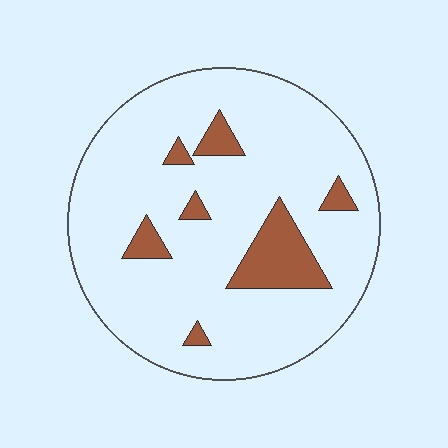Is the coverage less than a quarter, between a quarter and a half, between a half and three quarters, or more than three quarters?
Less than a quarter.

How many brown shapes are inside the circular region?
7.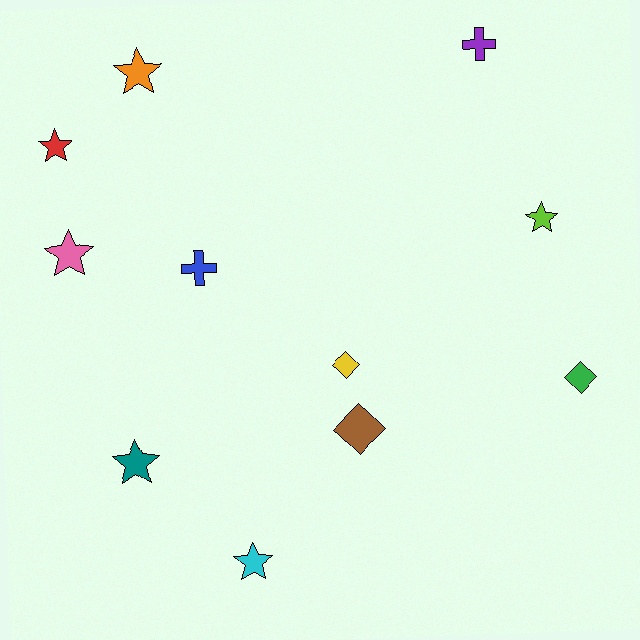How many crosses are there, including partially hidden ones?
There are 2 crosses.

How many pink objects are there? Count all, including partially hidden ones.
There is 1 pink object.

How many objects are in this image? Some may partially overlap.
There are 11 objects.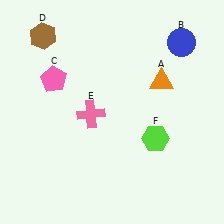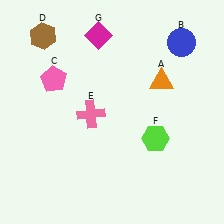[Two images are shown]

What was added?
A magenta diamond (G) was added in Image 2.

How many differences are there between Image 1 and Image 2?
There is 1 difference between the two images.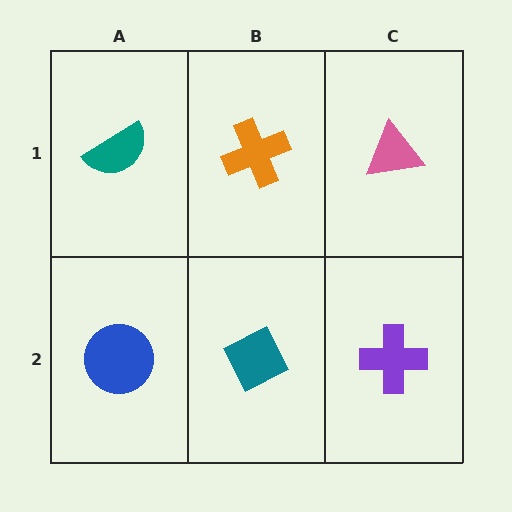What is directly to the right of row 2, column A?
A teal diamond.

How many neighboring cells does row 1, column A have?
2.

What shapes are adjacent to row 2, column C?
A pink triangle (row 1, column C), a teal diamond (row 2, column B).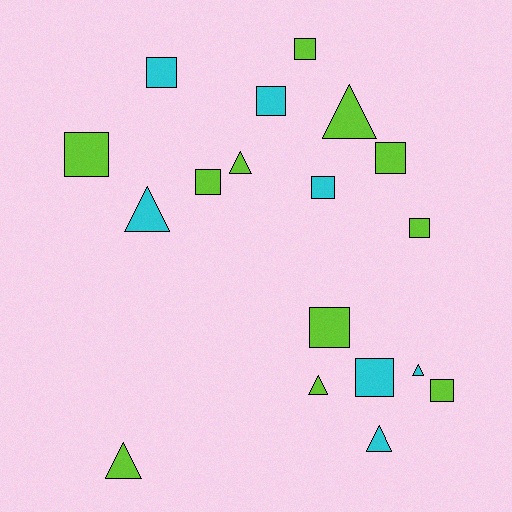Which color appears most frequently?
Lime, with 11 objects.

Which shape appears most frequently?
Square, with 11 objects.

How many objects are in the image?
There are 18 objects.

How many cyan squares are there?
There are 4 cyan squares.